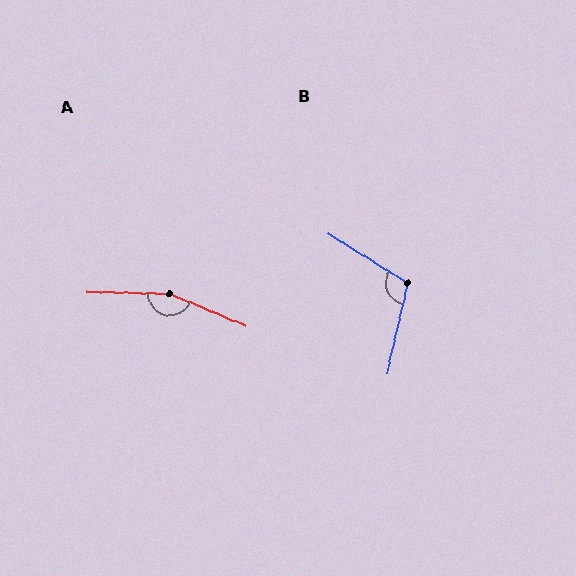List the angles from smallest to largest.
B (109°), A (158°).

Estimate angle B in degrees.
Approximately 109 degrees.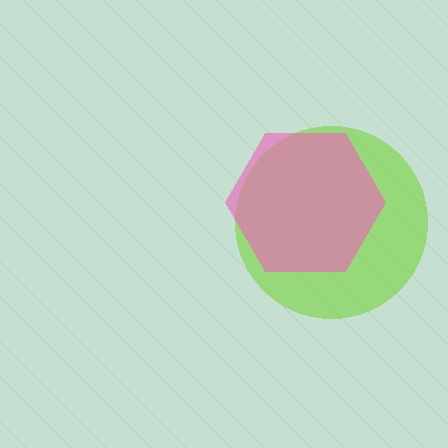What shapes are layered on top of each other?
The layered shapes are: a lime circle, a pink hexagon.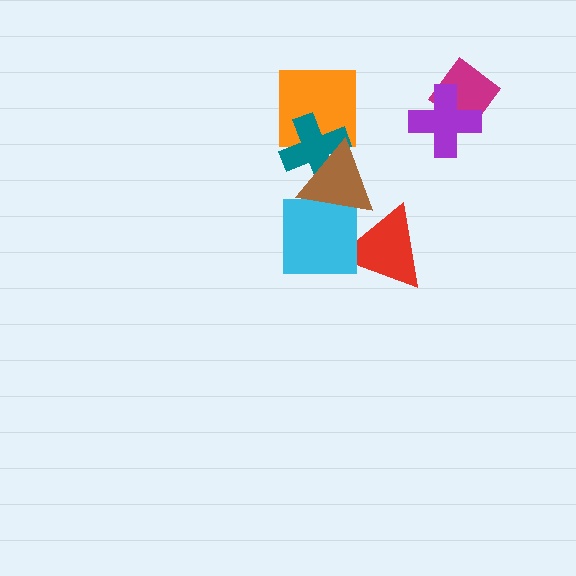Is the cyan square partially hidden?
Yes, it is partially covered by another shape.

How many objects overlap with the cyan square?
2 objects overlap with the cyan square.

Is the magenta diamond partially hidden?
Yes, it is partially covered by another shape.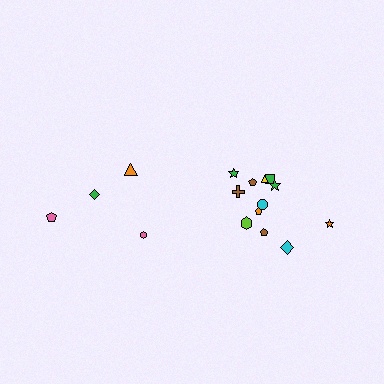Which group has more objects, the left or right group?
The right group.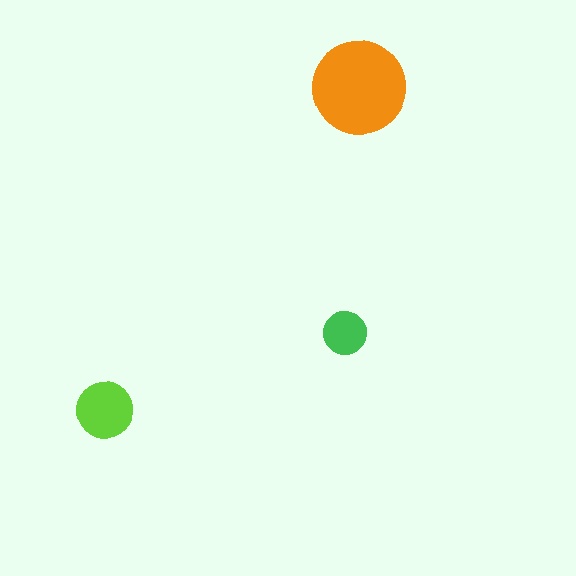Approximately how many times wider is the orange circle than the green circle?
About 2 times wider.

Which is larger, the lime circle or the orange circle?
The orange one.